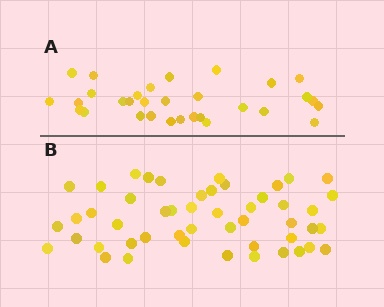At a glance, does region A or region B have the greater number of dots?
Region B (the bottom region) has more dots.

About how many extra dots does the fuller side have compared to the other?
Region B has approximately 20 more dots than region A.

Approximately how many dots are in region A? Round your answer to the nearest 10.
About 30 dots. (The exact count is 31, which rounds to 30.)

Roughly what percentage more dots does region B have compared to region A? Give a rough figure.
About 60% more.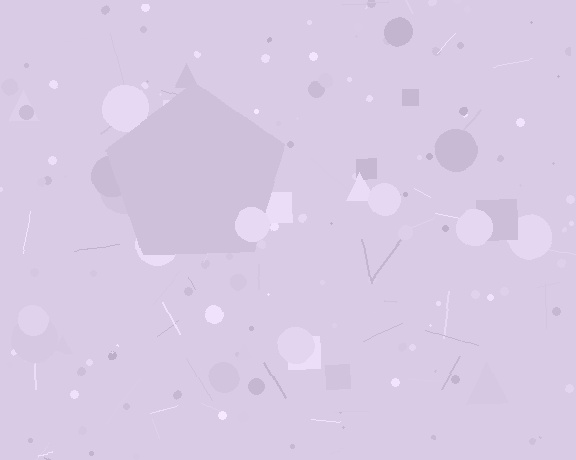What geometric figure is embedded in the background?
A pentagon is embedded in the background.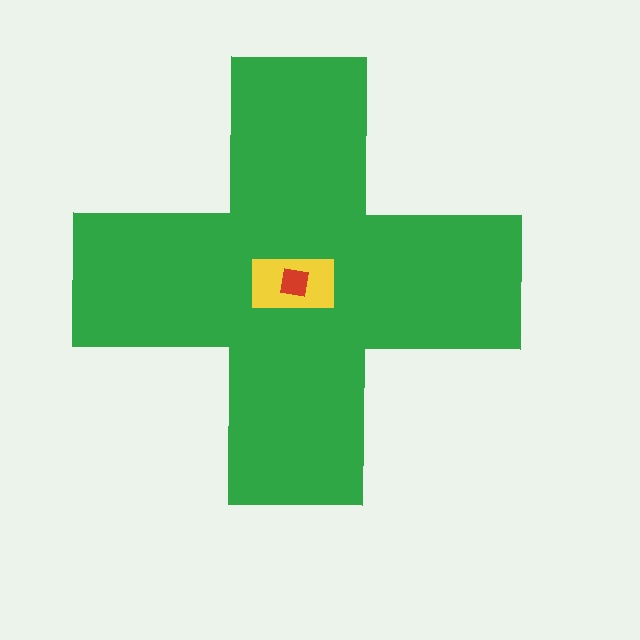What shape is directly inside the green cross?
The yellow rectangle.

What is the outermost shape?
The green cross.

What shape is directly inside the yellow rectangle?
The red square.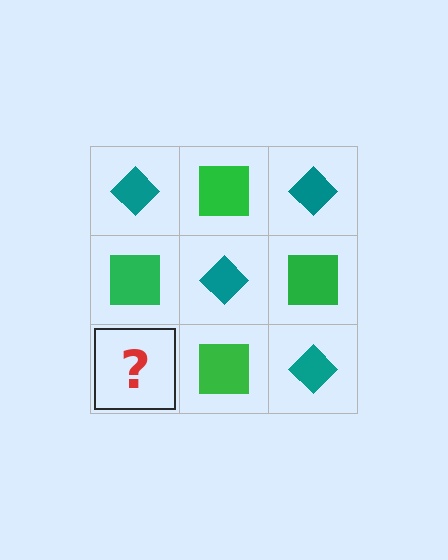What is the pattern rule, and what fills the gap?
The rule is that it alternates teal diamond and green square in a checkerboard pattern. The gap should be filled with a teal diamond.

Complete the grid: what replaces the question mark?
The question mark should be replaced with a teal diamond.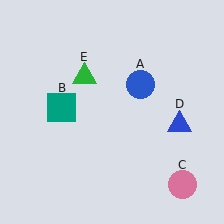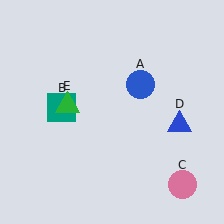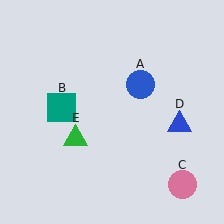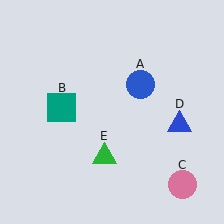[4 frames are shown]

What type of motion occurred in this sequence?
The green triangle (object E) rotated counterclockwise around the center of the scene.